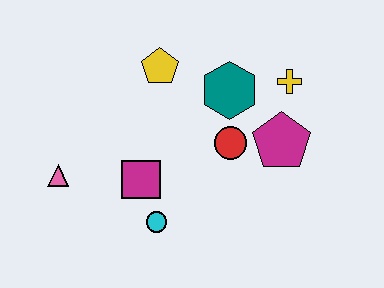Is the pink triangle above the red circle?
No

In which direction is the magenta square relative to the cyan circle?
The magenta square is above the cyan circle.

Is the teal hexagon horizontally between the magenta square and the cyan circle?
No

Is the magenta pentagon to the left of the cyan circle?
No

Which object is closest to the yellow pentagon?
The teal hexagon is closest to the yellow pentagon.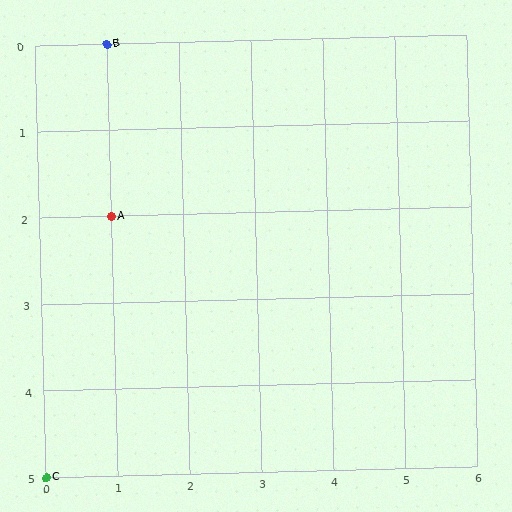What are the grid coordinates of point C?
Point C is at grid coordinates (0, 5).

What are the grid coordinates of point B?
Point B is at grid coordinates (1, 0).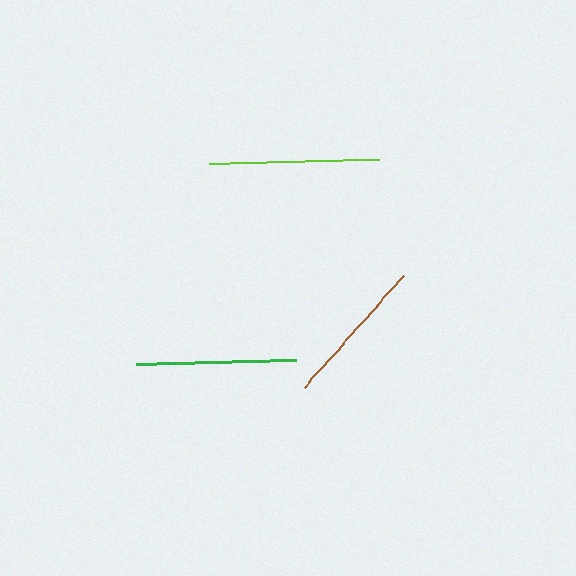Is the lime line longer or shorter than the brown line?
The lime line is longer than the brown line.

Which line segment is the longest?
The lime line is the longest at approximately 170 pixels.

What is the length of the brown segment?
The brown segment is approximately 149 pixels long.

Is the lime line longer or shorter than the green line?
The lime line is longer than the green line.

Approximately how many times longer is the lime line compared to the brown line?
The lime line is approximately 1.1 times the length of the brown line.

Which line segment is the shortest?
The brown line is the shortest at approximately 149 pixels.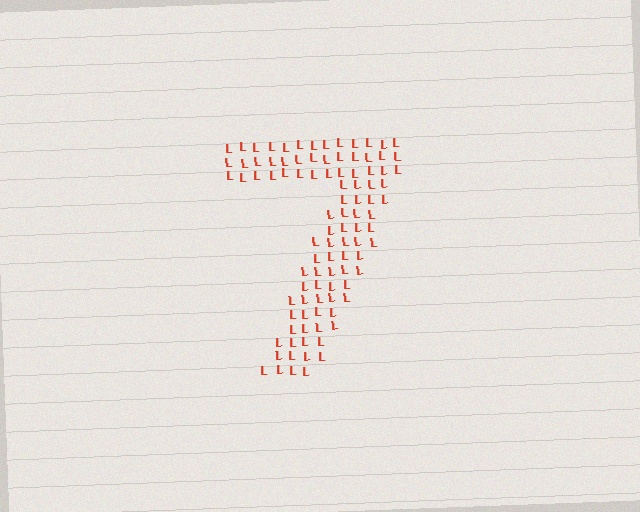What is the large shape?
The large shape is the digit 7.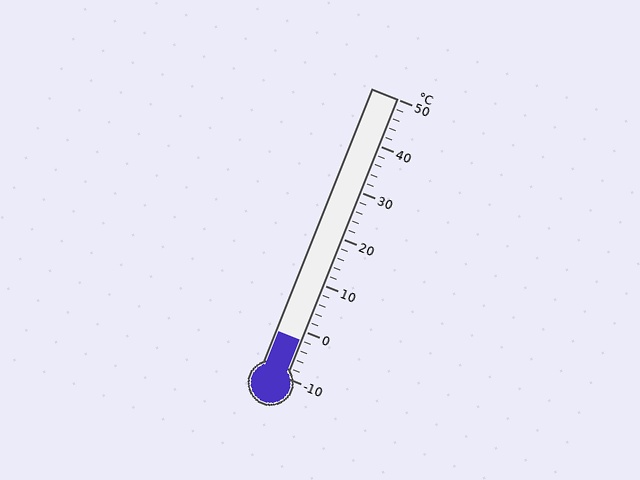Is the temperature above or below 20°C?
The temperature is below 20°C.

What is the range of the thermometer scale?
The thermometer scale ranges from -10°C to 50°C.